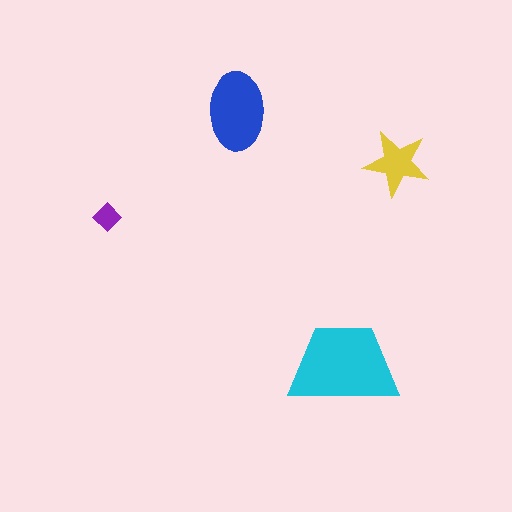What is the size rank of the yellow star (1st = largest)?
3rd.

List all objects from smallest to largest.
The purple diamond, the yellow star, the blue ellipse, the cyan trapezoid.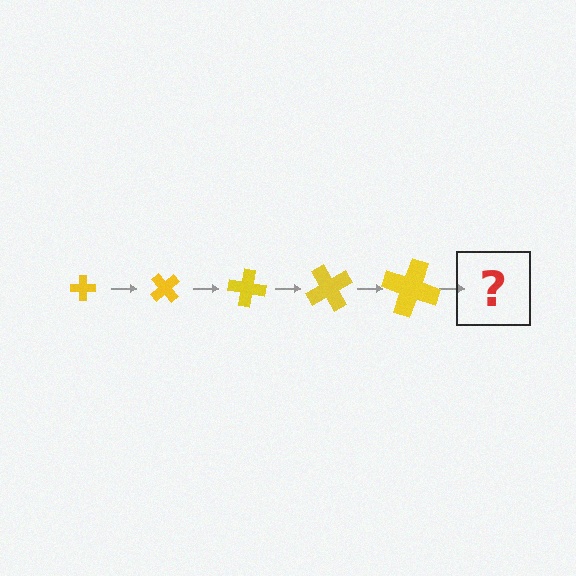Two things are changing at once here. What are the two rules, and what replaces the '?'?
The two rules are that the cross grows larger each step and it rotates 50 degrees each step. The '?' should be a cross, larger than the previous one and rotated 250 degrees from the start.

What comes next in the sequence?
The next element should be a cross, larger than the previous one and rotated 250 degrees from the start.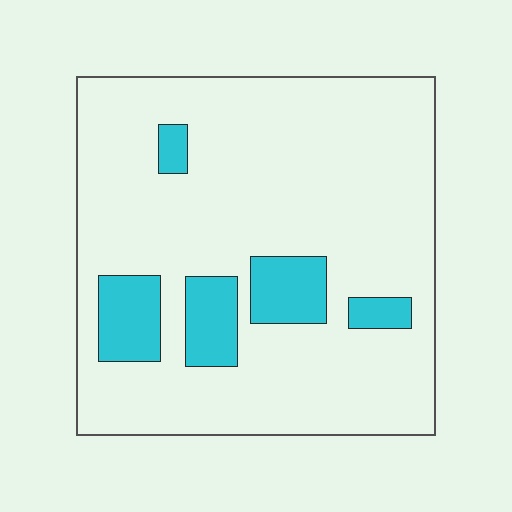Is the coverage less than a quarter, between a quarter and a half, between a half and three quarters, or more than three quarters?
Less than a quarter.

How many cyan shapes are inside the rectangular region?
5.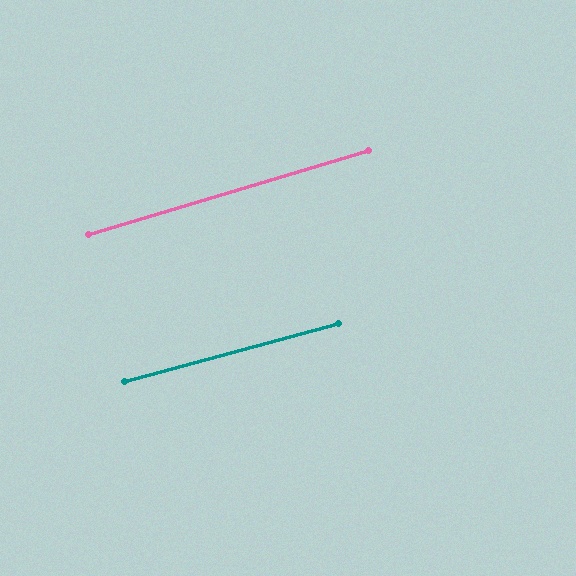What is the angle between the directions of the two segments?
Approximately 2 degrees.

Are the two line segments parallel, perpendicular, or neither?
Parallel — their directions differ by only 1.8°.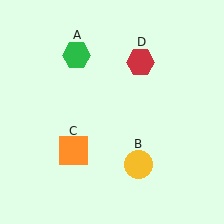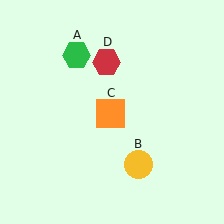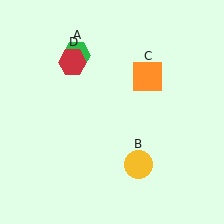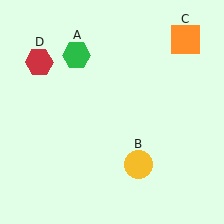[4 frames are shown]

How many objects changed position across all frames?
2 objects changed position: orange square (object C), red hexagon (object D).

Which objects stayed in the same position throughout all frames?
Green hexagon (object A) and yellow circle (object B) remained stationary.